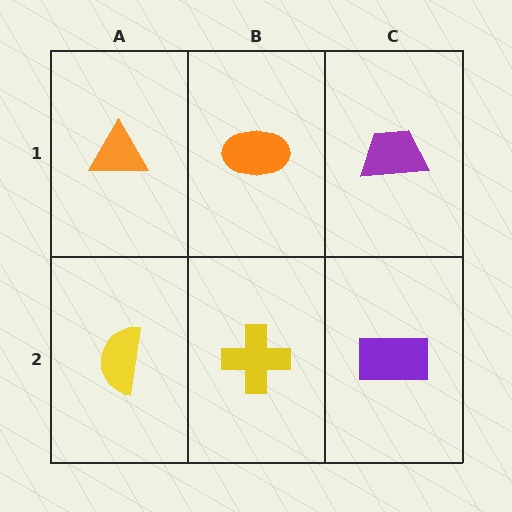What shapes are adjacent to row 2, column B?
An orange ellipse (row 1, column B), a yellow semicircle (row 2, column A), a purple rectangle (row 2, column C).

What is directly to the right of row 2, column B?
A purple rectangle.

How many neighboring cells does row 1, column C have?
2.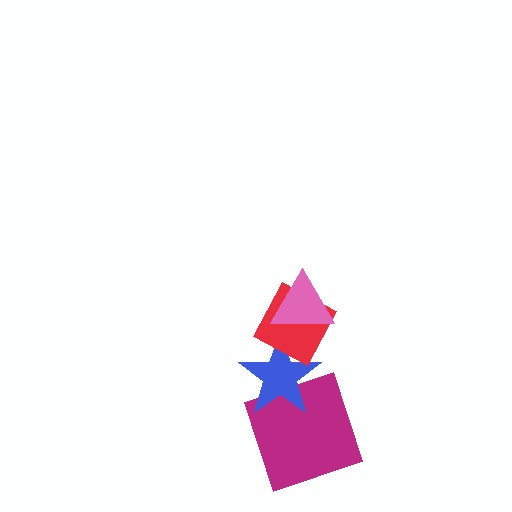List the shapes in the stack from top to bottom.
From top to bottom: the pink triangle, the red diamond, the blue star, the magenta square.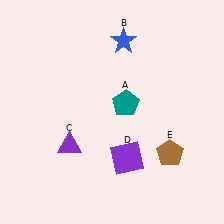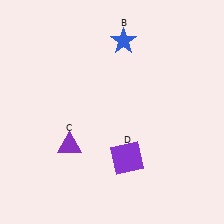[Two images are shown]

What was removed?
The teal pentagon (A), the brown pentagon (E) were removed in Image 2.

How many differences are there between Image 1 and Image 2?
There are 2 differences between the two images.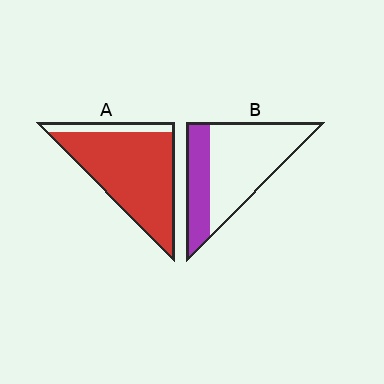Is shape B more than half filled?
No.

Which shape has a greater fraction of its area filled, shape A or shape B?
Shape A.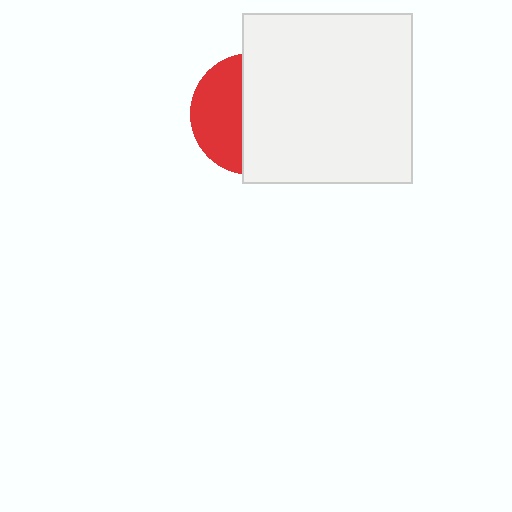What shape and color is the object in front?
The object in front is a white square.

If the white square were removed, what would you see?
You would see the complete red circle.